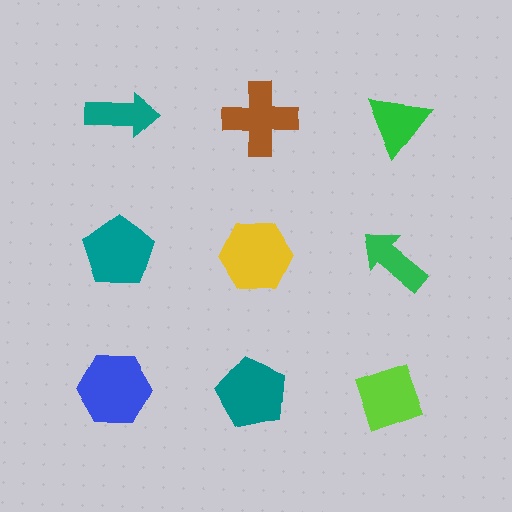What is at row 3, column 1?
A blue hexagon.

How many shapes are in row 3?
3 shapes.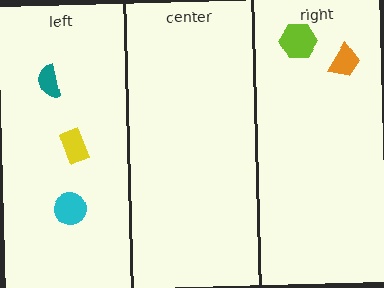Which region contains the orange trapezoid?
The right region.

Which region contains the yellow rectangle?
The left region.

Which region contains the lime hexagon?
The right region.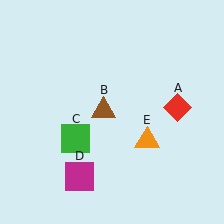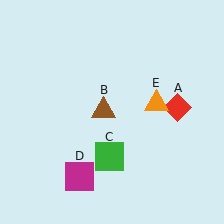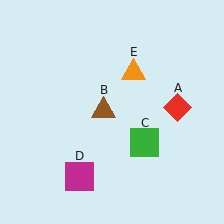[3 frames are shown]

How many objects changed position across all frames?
2 objects changed position: green square (object C), orange triangle (object E).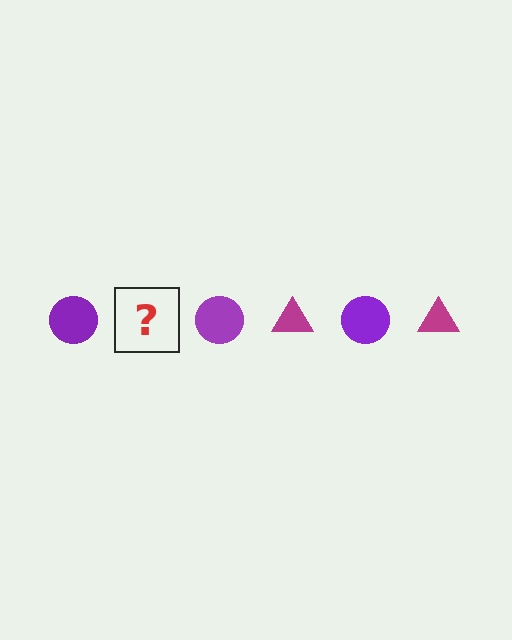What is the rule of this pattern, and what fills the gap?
The rule is that the pattern alternates between purple circle and magenta triangle. The gap should be filled with a magenta triangle.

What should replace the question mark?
The question mark should be replaced with a magenta triangle.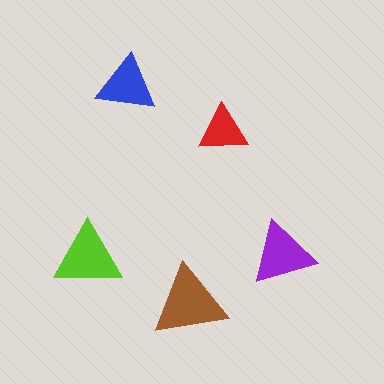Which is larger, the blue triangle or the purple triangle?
The purple one.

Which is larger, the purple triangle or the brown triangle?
The brown one.